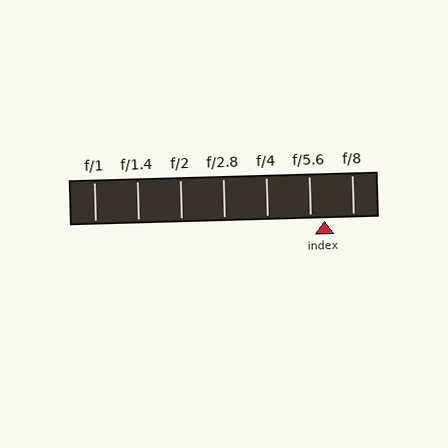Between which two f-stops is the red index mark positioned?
The index mark is between f/5.6 and f/8.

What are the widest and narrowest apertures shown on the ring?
The widest aperture shown is f/1 and the narrowest is f/8.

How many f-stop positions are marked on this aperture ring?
There are 7 f-stop positions marked.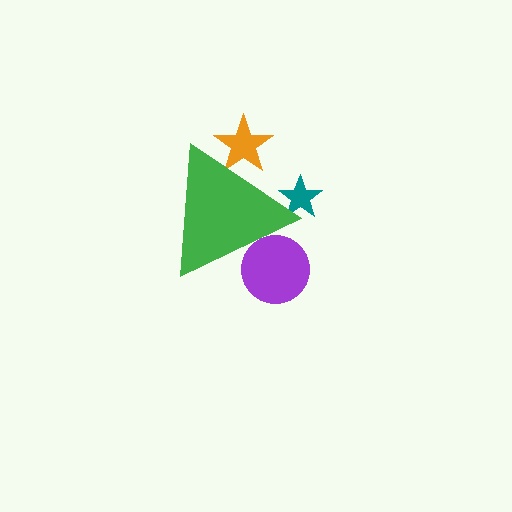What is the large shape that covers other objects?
A green triangle.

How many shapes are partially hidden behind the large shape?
4 shapes are partially hidden.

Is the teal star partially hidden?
Yes, the teal star is partially hidden behind the green triangle.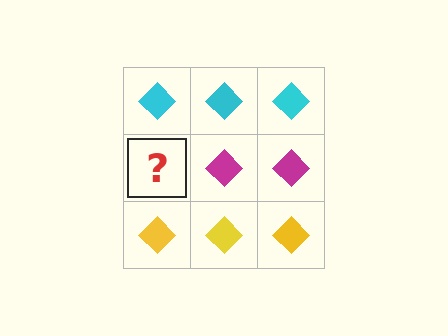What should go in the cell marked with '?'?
The missing cell should contain a magenta diamond.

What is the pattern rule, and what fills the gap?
The rule is that each row has a consistent color. The gap should be filled with a magenta diamond.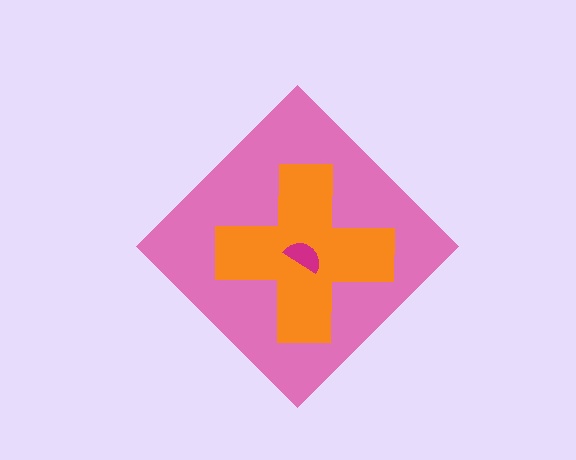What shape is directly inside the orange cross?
The magenta semicircle.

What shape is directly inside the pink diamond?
The orange cross.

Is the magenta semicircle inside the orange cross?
Yes.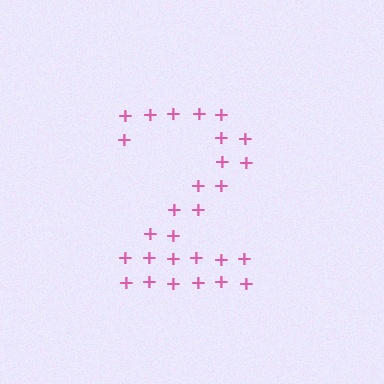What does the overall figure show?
The overall figure shows the digit 2.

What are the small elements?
The small elements are plus signs.